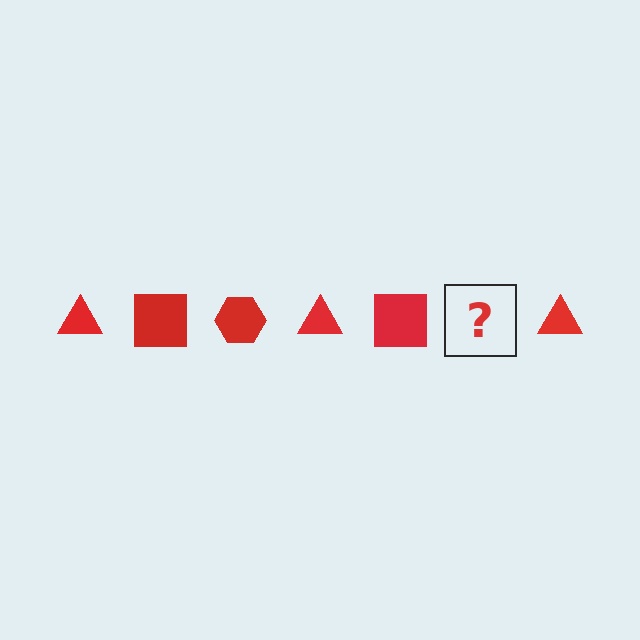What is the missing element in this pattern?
The missing element is a red hexagon.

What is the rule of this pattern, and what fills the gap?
The rule is that the pattern cycles through triangle, square, hexagon shapes in red. The gap should be filled with a red hexagon.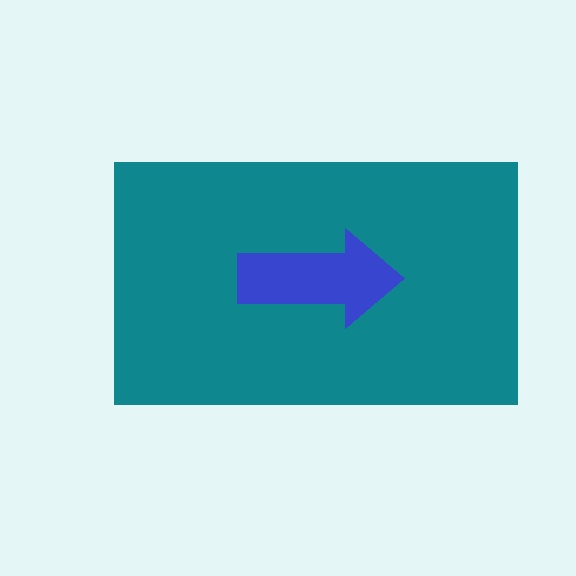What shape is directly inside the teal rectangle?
The blue arrow.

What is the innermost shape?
The blue arrow.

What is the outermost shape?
The teal rectangle.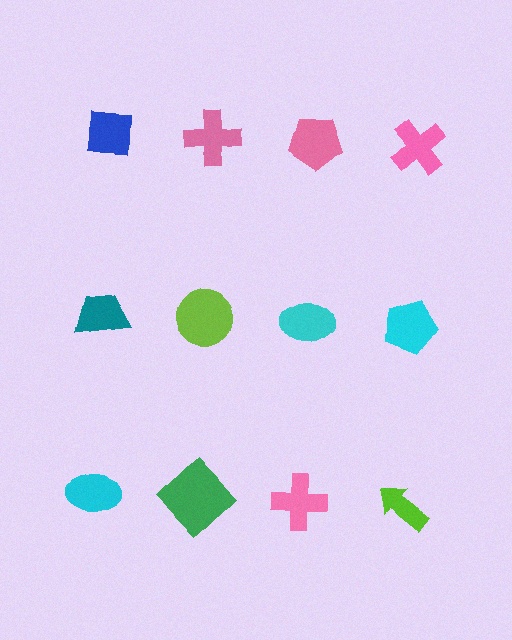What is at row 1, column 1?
A blue square.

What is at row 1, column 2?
A pink cross.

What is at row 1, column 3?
A pink pentagon.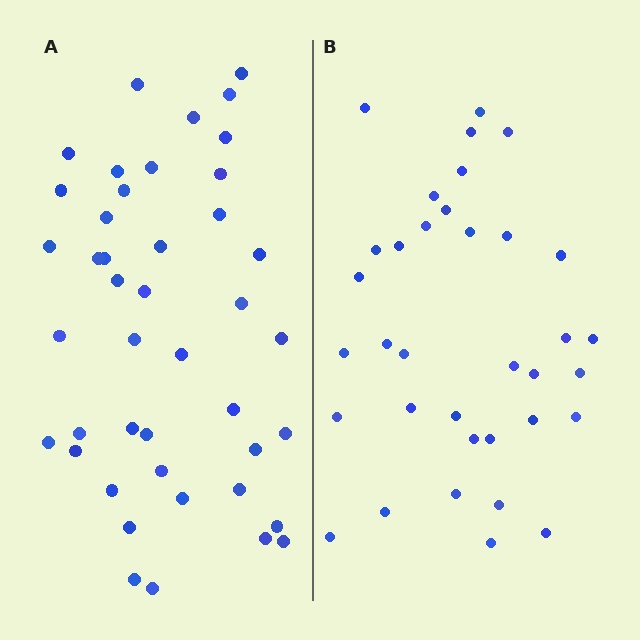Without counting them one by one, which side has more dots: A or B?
Region A (the left region) has more dots.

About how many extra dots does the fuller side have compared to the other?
Region A has roughly 8 or so more dots than region B.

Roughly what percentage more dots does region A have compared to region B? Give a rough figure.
About 25% more.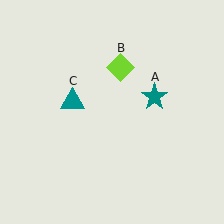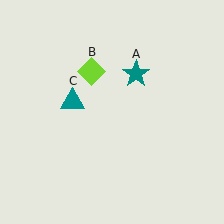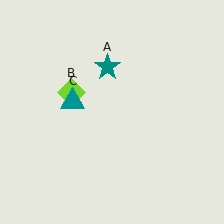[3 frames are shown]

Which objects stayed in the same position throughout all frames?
Teal triangle (object C) remained stationary.